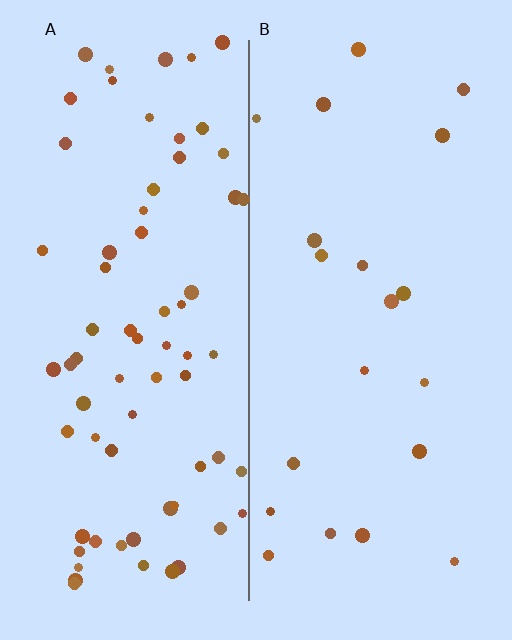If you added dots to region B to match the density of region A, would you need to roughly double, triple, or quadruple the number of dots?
Approximately triple.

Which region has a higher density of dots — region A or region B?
A (the left).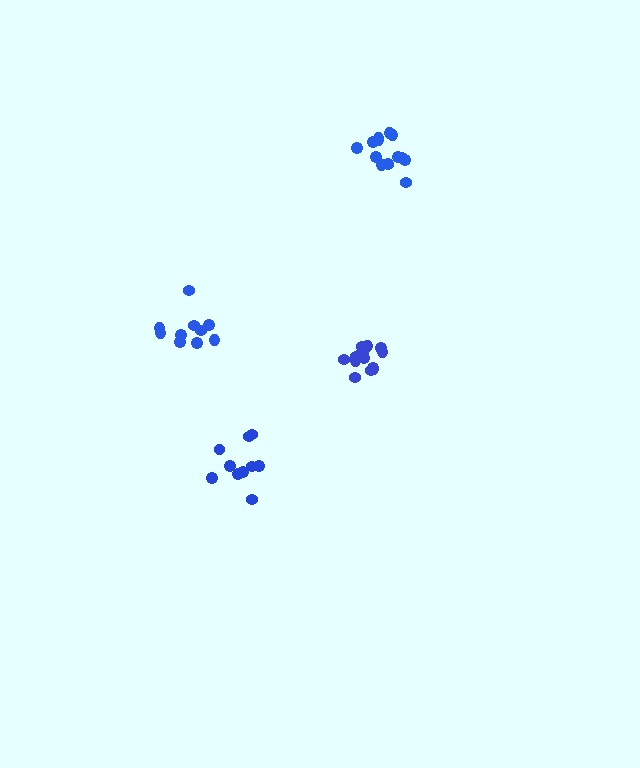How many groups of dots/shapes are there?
There are 4 groups.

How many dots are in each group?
Group 1: 10 dots, Group 2: 14 dots, Group 3: 14 dots, Group 4: 10 dots (48 total).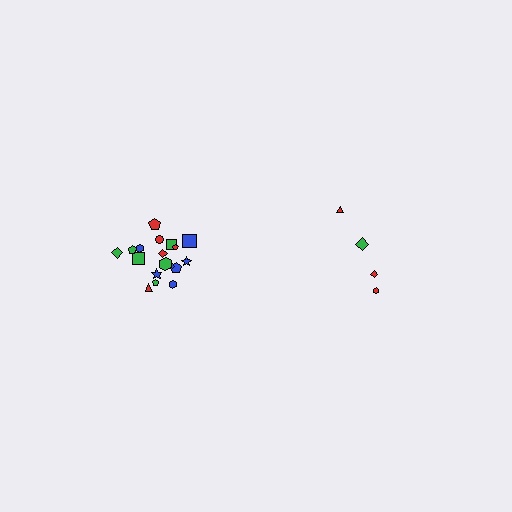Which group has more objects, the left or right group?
The left group.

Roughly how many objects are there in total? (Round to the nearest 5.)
Roughly 20 objects in total.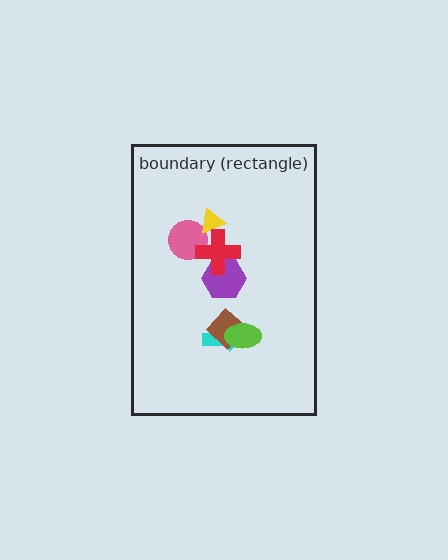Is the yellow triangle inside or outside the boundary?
Inside.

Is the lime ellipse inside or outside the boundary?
Inside.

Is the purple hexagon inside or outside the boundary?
Inside.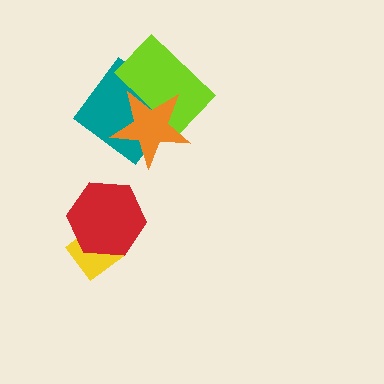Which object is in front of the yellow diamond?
The red hexagon is in front of the yellow diamond.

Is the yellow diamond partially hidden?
Yes, it is partially covered by another shape.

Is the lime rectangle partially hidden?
Yes, it is partially covered by another shape.